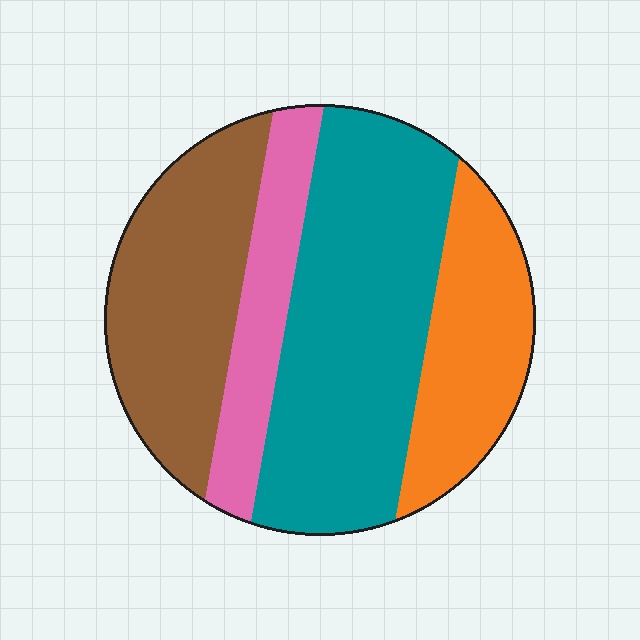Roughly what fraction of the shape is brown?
Brown covers around 25% of the shape.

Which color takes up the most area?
Teal, at roughly 40%.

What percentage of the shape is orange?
Orange takes up about one fifth (1/5) of the shape.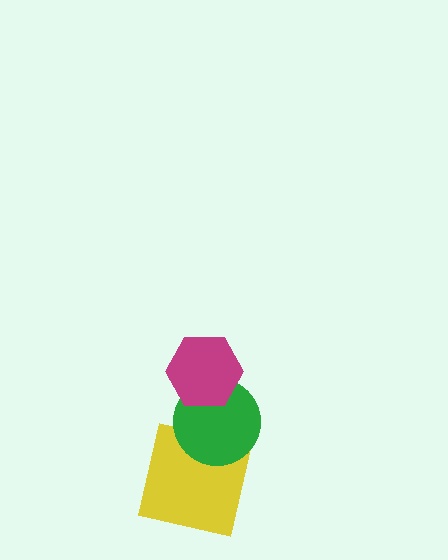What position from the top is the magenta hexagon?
The magenta hexagon is 1st from the top.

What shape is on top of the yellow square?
The green circle is on top of the yellow square.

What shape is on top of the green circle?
The magenta hexagon is on top of the green circle.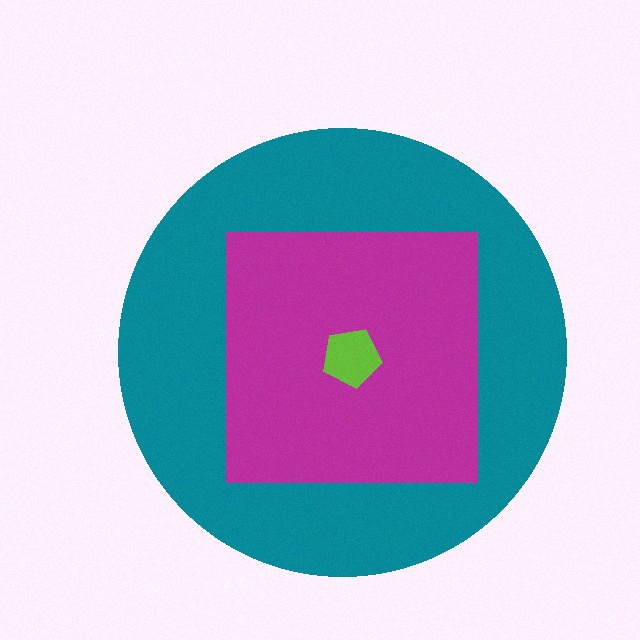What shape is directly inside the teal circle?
The magenta square.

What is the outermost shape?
The teal circle.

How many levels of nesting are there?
3.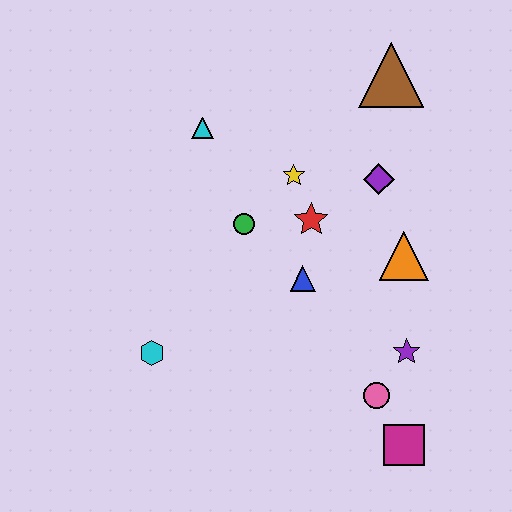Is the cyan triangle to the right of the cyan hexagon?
Yes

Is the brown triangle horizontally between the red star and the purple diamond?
No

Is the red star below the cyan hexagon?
No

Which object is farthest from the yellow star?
The magenta square is farthest from the yellow star.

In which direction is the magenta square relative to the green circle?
The magenta square is below the green circle.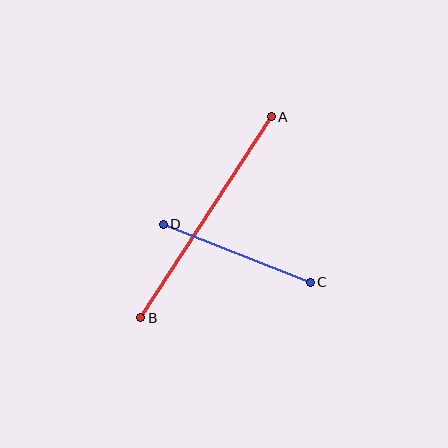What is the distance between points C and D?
The distance is approximately 158 pixels.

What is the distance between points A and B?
The distance is approximately 240 pixels.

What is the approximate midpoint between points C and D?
The midpoint is at approximately (237, 253) pixels.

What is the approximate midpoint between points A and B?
The midpoint is at approximately (206, 217) pixels.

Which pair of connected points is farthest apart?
Points A and B are farthest apart.